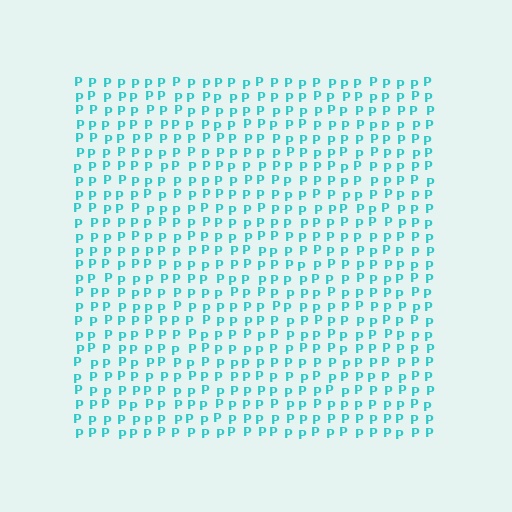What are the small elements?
The small elements are letter P's.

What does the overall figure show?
The overall figure shows a square.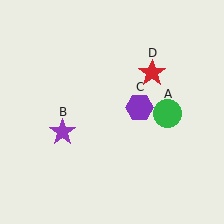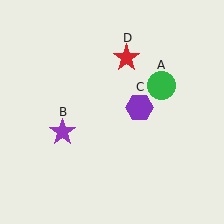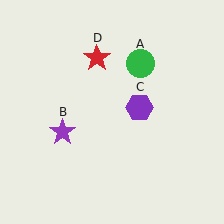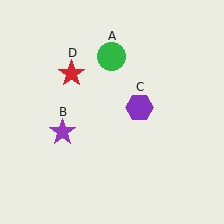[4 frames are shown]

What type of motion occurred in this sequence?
The green circle (object A), red star (object D) rotated counterclockwise around the center of the scene.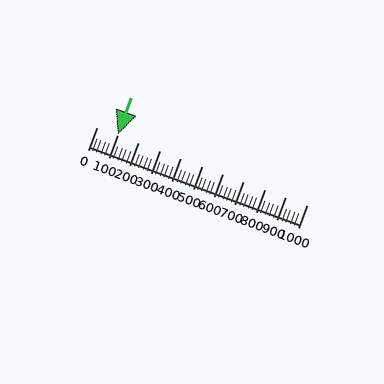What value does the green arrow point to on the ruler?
The green arrow points to approximately 100.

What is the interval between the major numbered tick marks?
The major tick marks are spaced 100 units apart.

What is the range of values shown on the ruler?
The ruler shows values from 0 to 1000.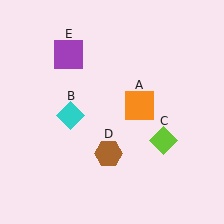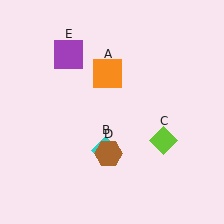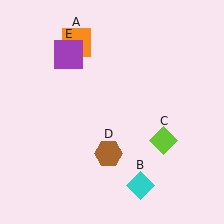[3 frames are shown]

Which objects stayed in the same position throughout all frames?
Lime diamond (object C) and brown hexagon (object D) and purple square (object E) remained stationary.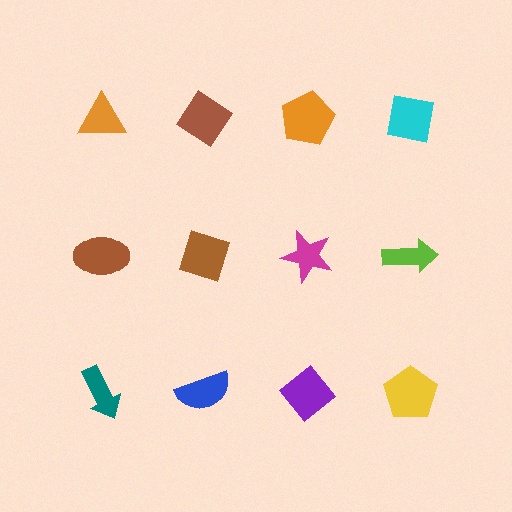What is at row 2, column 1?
A brown ellipse.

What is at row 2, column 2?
A brown diamond.